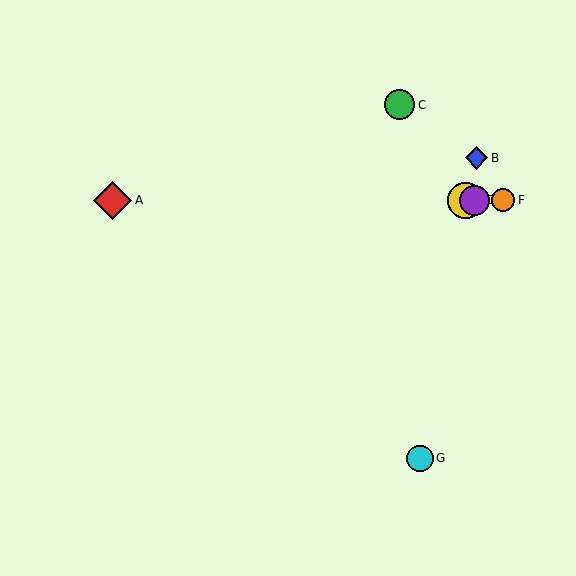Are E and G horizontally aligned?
No, E is at y≈200 and G is at y≈458.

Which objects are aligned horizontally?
Objects A, D, E, F are aligned horizontally.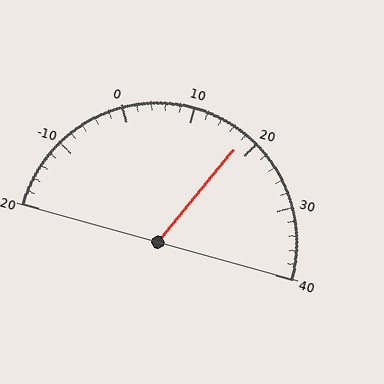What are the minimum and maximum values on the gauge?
The gauge ranges from -20 to 40.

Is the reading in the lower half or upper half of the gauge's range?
The reading is in the upper half of the range (-20 to 40).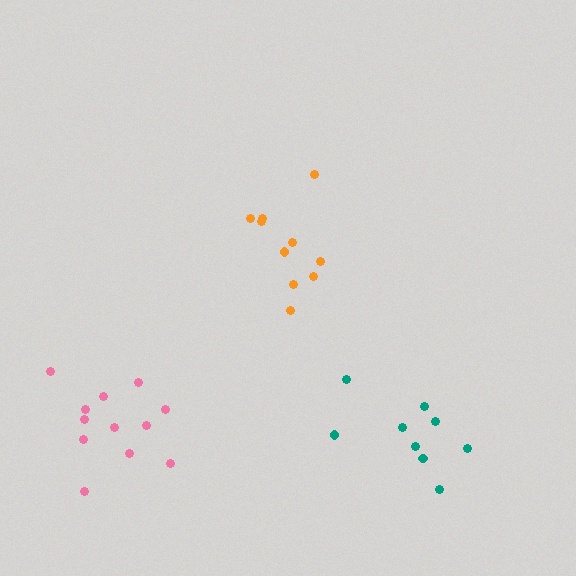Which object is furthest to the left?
The pink cluster is leftmost.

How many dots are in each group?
Group 1: 12 dots, Group 2: 10 dots, Group 3: 9 dots (31 total).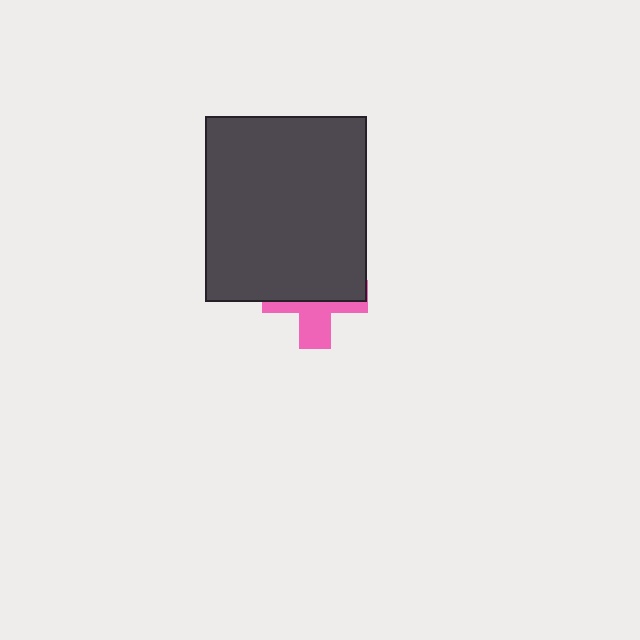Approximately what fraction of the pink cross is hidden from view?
Roughly 59% of the pink cross is hidden behind the dark gray rectangle.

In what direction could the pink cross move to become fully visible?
The pink cross could move down. That would shift it out from behind the dark gray rectangle entirely.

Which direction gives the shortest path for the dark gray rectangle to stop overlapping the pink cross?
Moving up gives the shortest separation.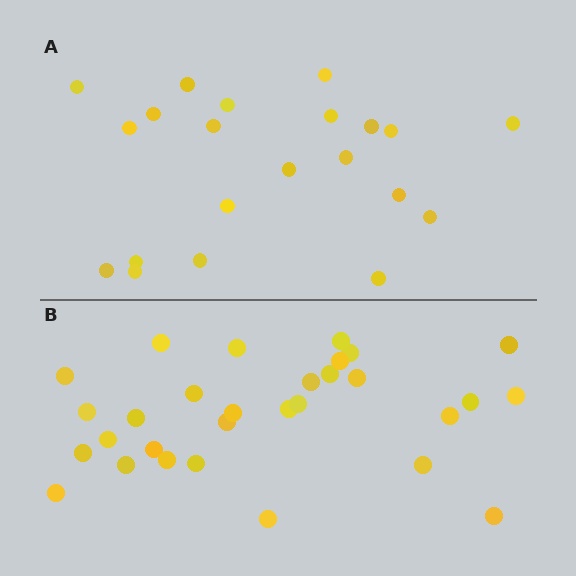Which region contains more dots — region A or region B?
Region B (the bottom region) has more dots.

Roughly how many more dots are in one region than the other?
Region B has roughly 8 or so more dots than region A.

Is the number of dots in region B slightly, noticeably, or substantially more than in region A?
Region B has noticeably more, but not dramatically so. The ratio is roughly 1.4 to 1.